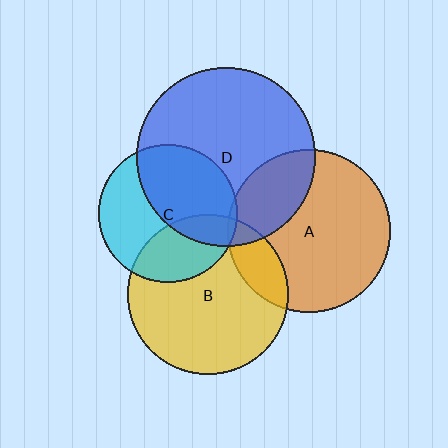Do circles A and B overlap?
Yes.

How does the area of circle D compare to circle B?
Approximately 1.3 times.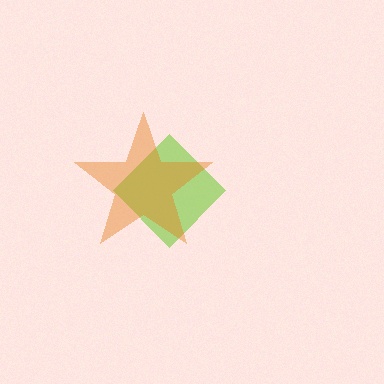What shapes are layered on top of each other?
The layered shapes are: a lime diamond, an orange star.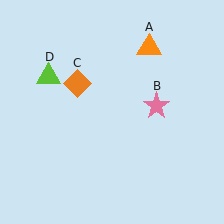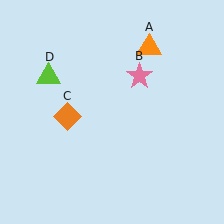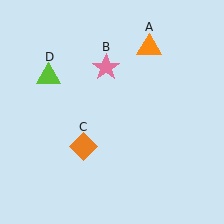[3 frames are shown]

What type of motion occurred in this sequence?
The pink star (object B), orange diamond (object C) rotated counterclockwise around the center of the scene.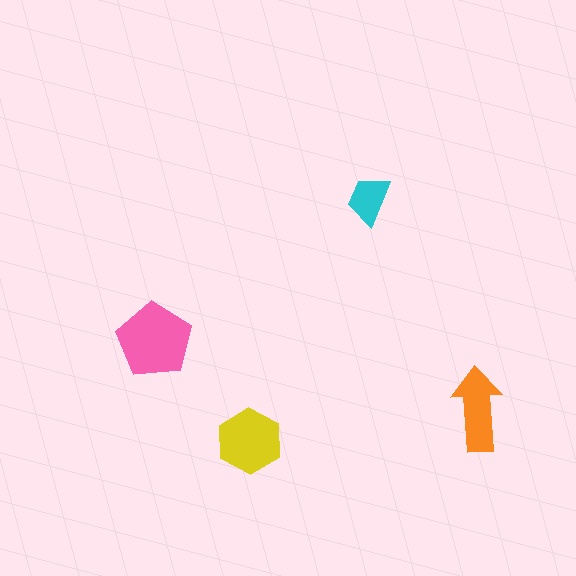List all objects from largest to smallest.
The pink pentagon, the yellow hexagon, the orange arrow, the cyan trapezoid.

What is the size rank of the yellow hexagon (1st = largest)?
2nd.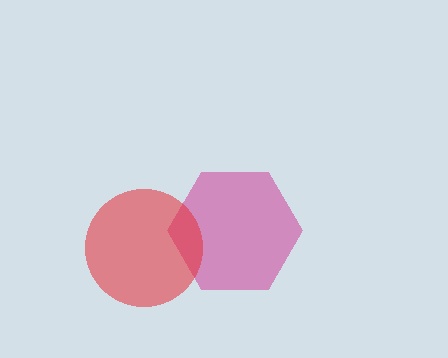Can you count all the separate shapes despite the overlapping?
Yes, there are 2 separate shapes.